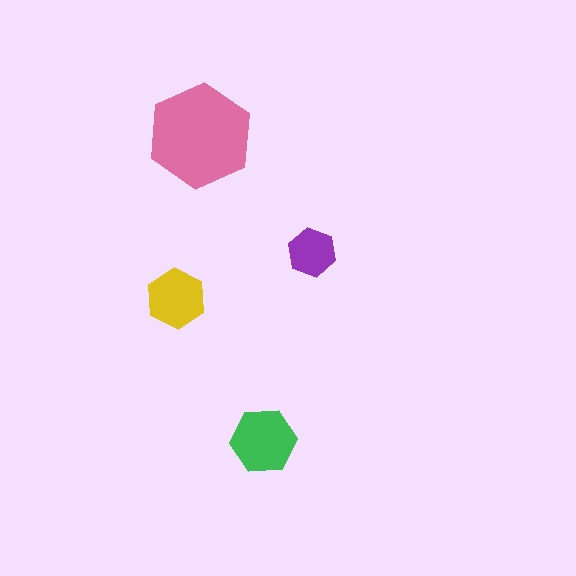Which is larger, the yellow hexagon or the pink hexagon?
The pink one.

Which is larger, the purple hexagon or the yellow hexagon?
The yellow one.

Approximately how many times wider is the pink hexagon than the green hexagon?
About 1.5 times wider.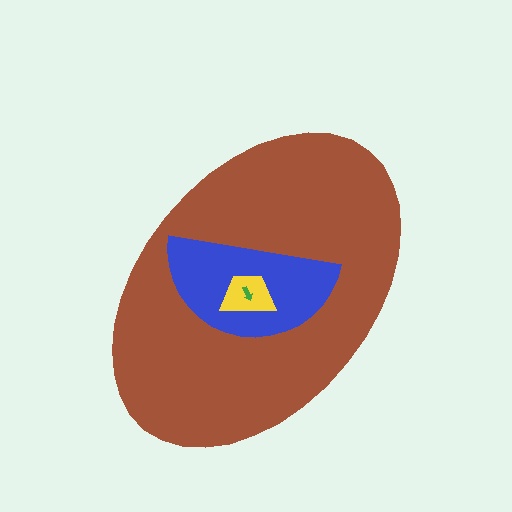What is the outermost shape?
The brown ellipse.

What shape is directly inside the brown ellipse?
The blue semicircle.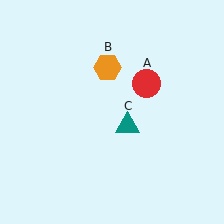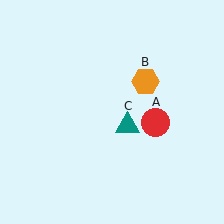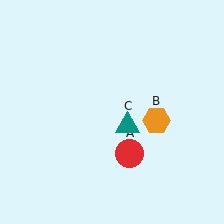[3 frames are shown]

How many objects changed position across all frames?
2 objects changed position: red circle (object A), orange hexagon (object B).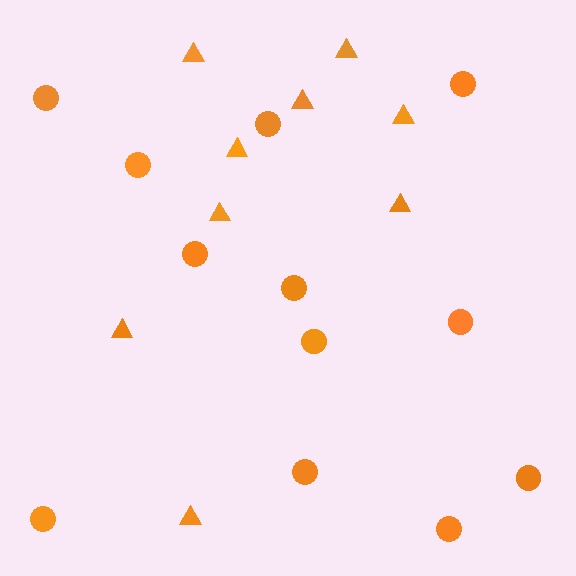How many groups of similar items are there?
There are 2 groups: one group of triangles (9) and one group of circles (12).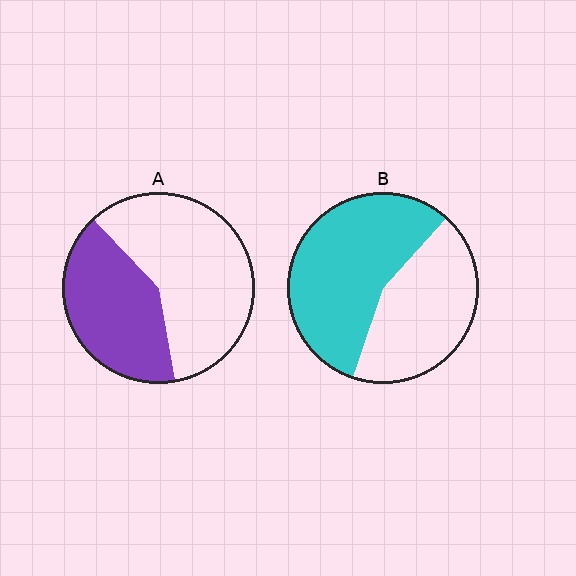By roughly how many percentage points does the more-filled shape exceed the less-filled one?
By roughly 15 percentage points (B over A).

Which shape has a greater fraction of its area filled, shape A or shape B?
Shape B.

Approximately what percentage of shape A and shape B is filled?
A is approximately 40% and B is approximately 55%.